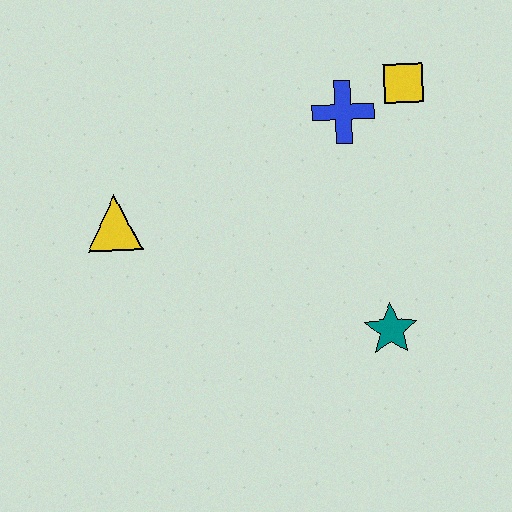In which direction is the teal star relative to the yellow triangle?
The teal star is to the right of the yellow triangle.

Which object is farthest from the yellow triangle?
The yellow square is farthest from the yellow triangle.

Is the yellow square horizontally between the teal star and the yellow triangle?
No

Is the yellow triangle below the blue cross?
Yes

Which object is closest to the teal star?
The blue cross is closest to the teal star.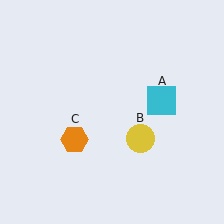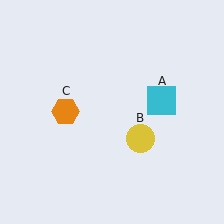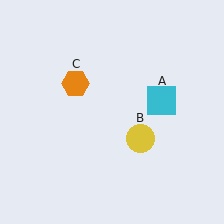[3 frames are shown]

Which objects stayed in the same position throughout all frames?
Cyan square (object A) and yellow circle (object B) remained stationary.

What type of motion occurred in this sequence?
The orange hexagon (object C) rotated clockwise around the center of the scene.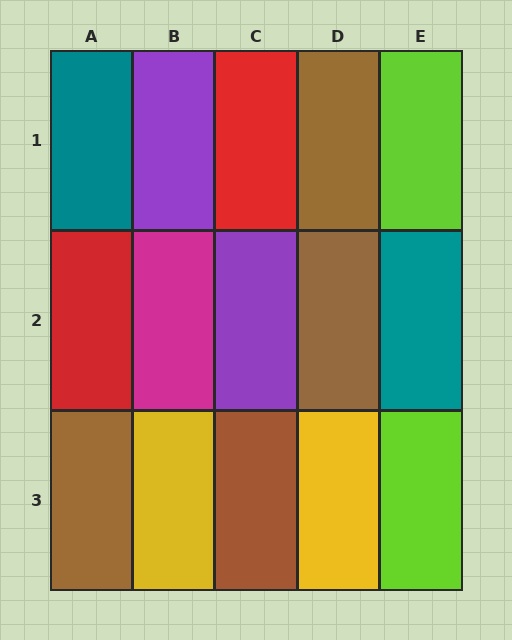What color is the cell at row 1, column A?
Teal.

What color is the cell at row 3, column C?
Brown.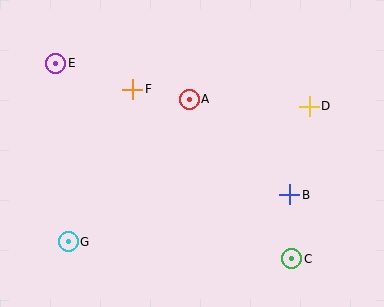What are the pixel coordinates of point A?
Point A is at (189, 99).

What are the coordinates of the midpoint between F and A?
The midpoint between F and A is at (161, 94).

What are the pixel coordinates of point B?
Point B is at (290, 195).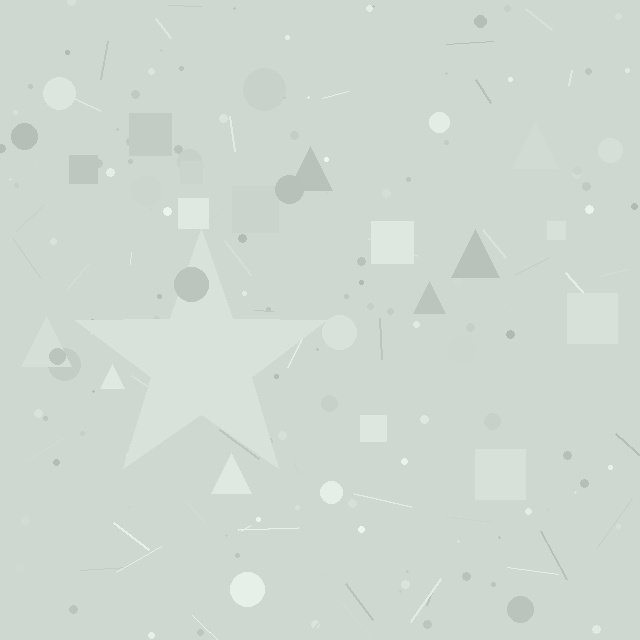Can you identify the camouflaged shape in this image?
The camouflaged shape is a star.